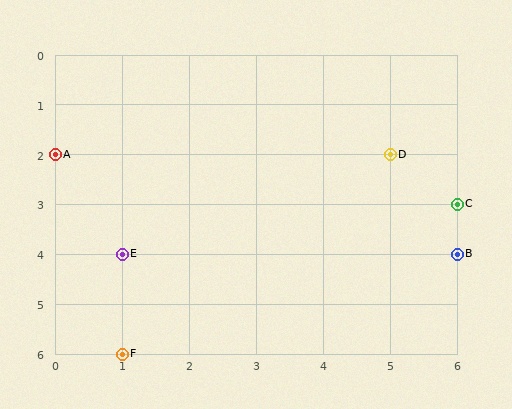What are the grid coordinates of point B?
Point B is at grid coordinates (6, 4).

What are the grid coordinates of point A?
Point A is at grid coordinates (0, 2).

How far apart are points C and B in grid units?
Points C and B are 1 row apart.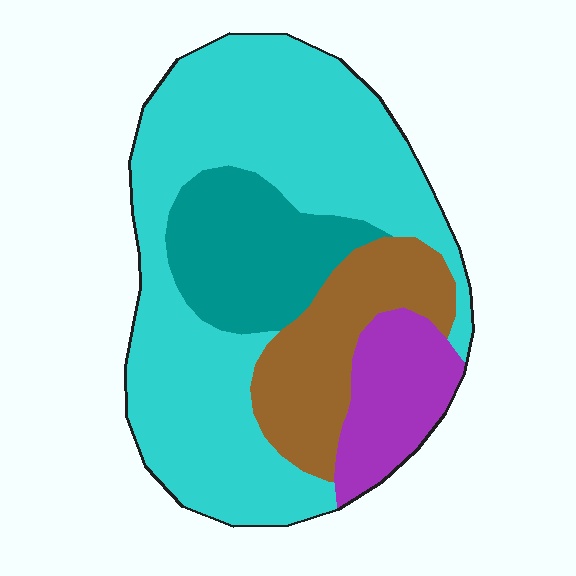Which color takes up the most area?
Cyan, at roughly 55%.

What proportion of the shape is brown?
Brown covers around 15% of the shape.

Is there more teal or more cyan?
Cyan.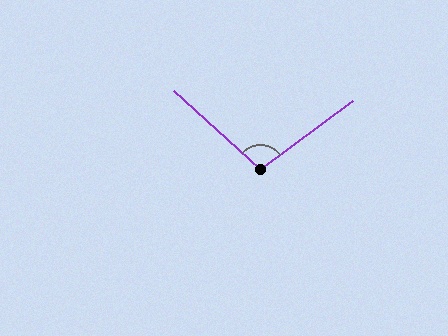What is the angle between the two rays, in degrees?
Approximately 101 degrees.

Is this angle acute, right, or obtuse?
It is obtuse.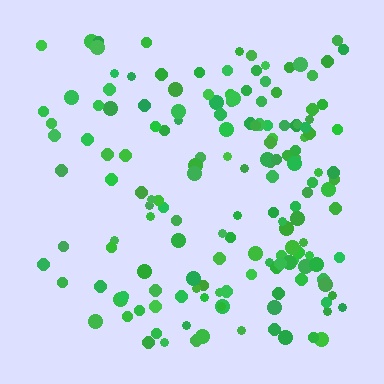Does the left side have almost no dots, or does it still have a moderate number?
Still a moderate number, just noticeably fewer than the right.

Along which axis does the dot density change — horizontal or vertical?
Horizontal.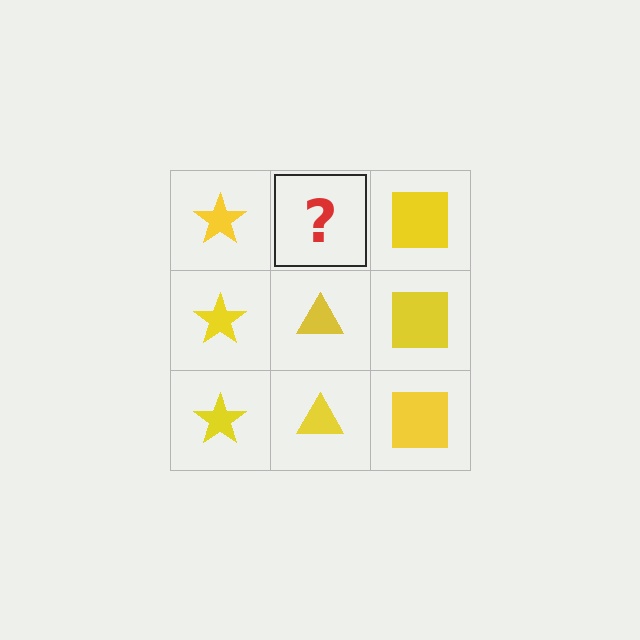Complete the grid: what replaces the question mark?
The question mark should be replaced with a yellow triangle.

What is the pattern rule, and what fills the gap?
The rule is that each column has a consistent shape. The gap should be filled with a yellow triangle.